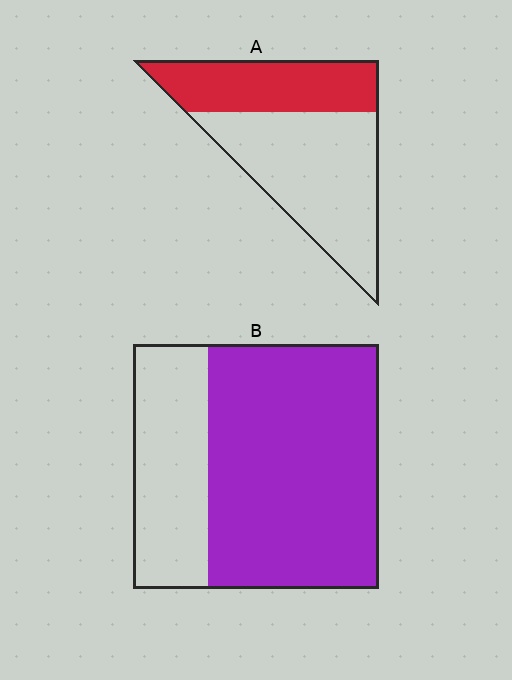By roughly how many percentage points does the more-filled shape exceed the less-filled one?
By roughly 30 percentage points (B over A).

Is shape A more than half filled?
No.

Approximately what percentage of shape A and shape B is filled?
A is approximately 40% and B is approximately 70%.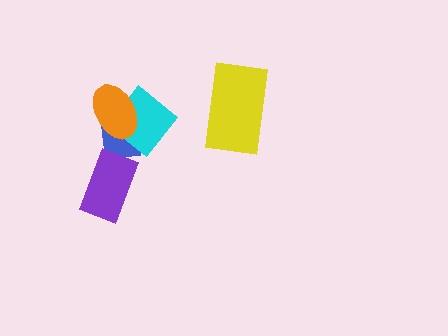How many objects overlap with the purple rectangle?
1 object overlaps with the purple rectangle.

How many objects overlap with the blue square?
3 objects overlap with the blue square.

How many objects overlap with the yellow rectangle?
0 objects overlap with the yellow rectangle.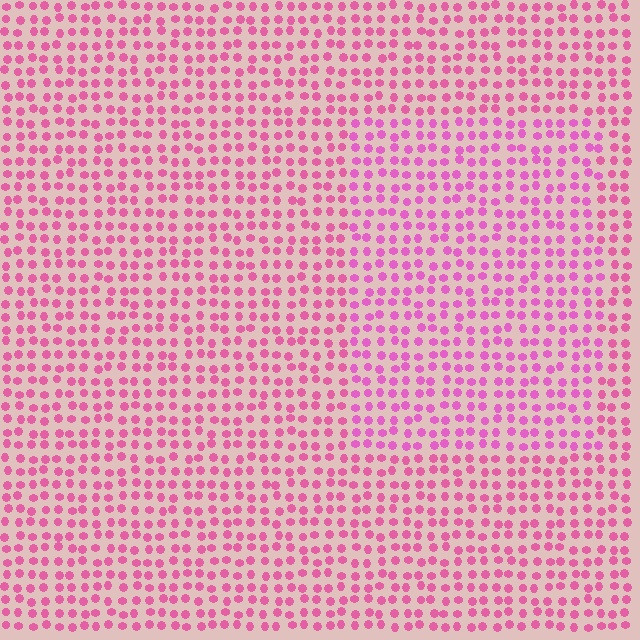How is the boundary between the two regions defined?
The boundary is defined purely by a slight shift in hue (about 17 degrees). Spacing, size, and orientation are identical on both sides.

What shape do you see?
I see a rectangle.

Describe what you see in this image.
The image is filled with small pink elements in a uniform arrangement. A rectangle-shaped region is visible where the elements are tinted to a slightly different hue, forming a subtle color boundary.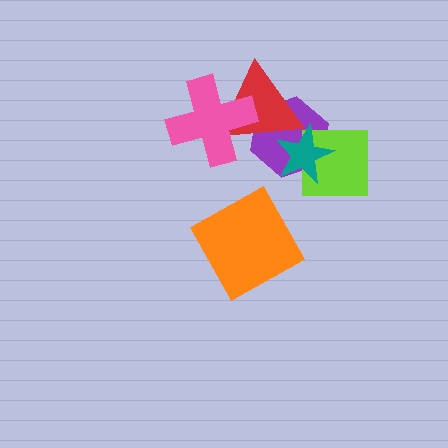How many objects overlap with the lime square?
2 objects overlap with the lime square.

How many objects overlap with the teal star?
3 objects overlap with the teal star.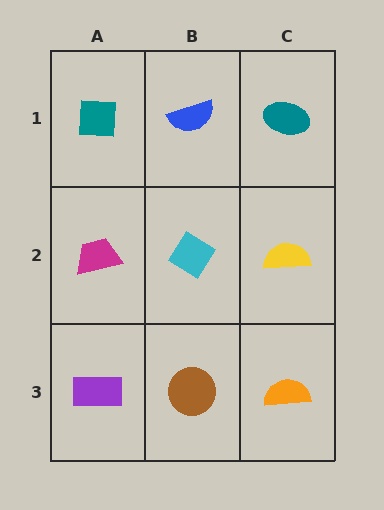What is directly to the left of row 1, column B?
A teal square.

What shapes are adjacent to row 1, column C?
A yellow semicircle (row 2, column C), a blue semicircle (row 1, column B).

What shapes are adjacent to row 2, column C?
A teal ellipse (row 1, column C), an orange semicircle (row 3, column C), a cyan diamond (row 2, column B).